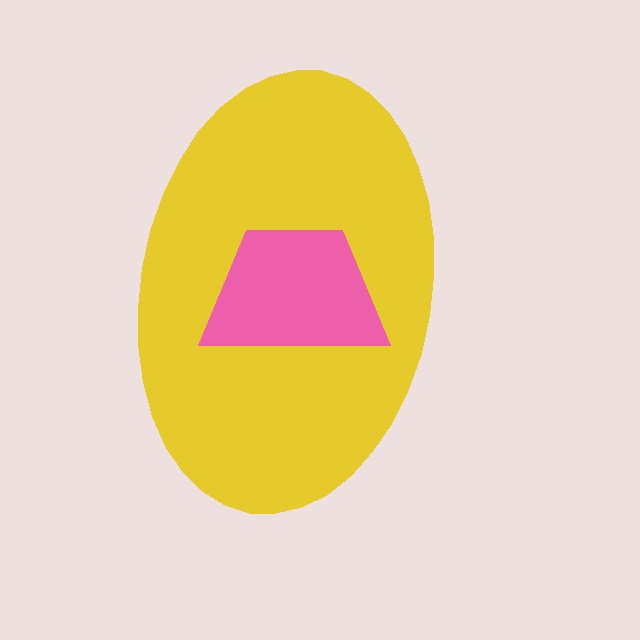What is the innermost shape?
The pink trapezoid.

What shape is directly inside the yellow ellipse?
The pink trapezoid.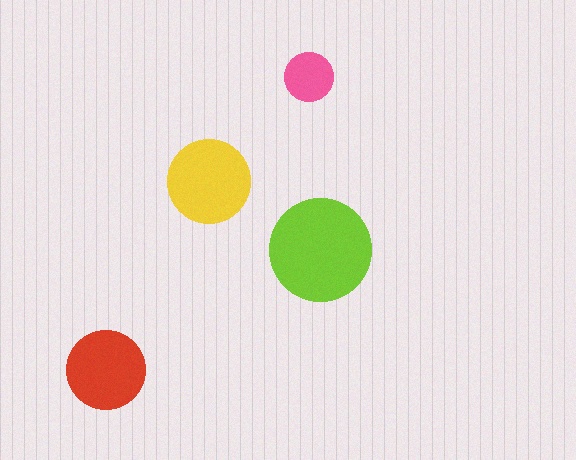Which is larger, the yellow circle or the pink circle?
The yellow one.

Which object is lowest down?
The red circle is bottommost.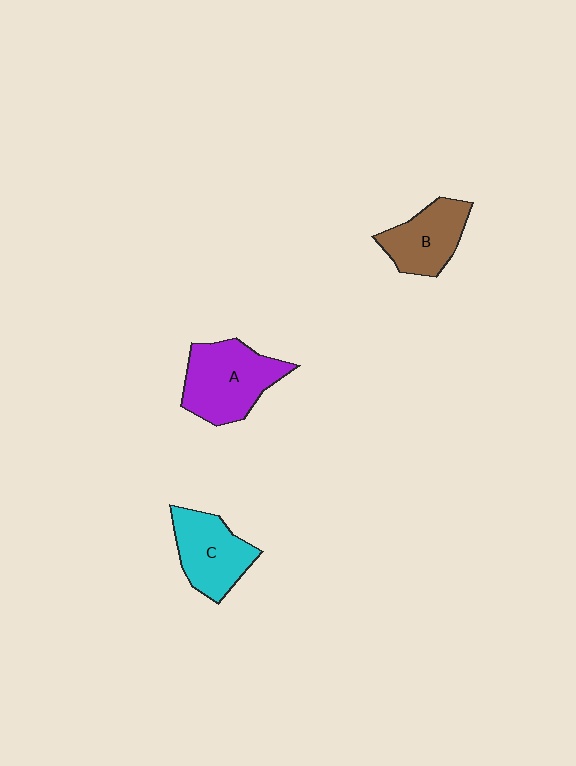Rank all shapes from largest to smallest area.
From largest to smallest: A (purple), C (cyan), B (brown).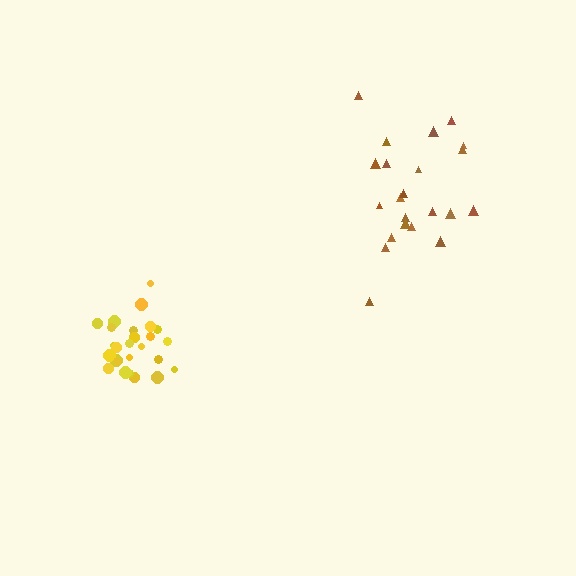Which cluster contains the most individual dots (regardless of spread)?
Yellow (26).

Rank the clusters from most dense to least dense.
yellow, brown.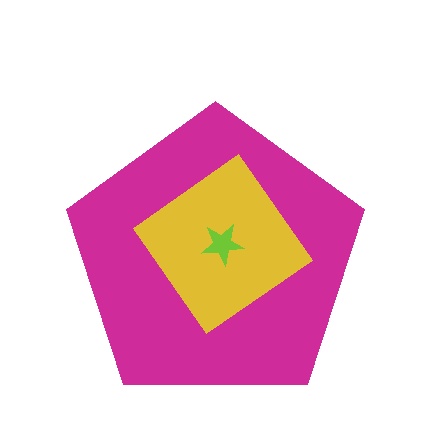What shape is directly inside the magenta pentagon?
The yellow diamond.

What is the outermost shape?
The magenta pentagon.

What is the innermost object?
The lime star.